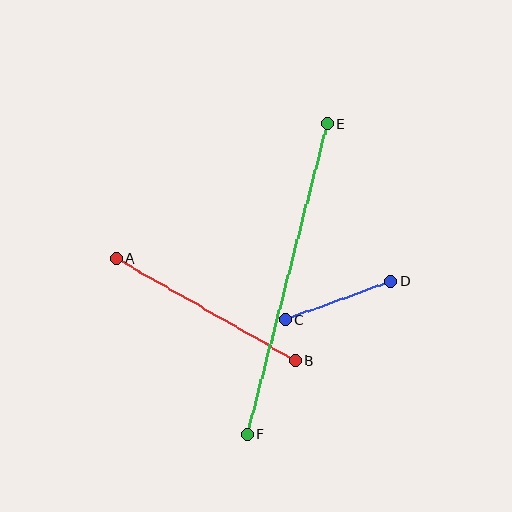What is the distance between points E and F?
The distance is approximately 320 pixels.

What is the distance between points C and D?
The distance is approximately 112 pixels.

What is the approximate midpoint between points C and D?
The midpoint is at approximately (338, 300) pixels.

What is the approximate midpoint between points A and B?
The midpoint is at approximately (206, 309) pixels.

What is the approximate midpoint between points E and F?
The midpoint is at approximately (287, 279) pixels.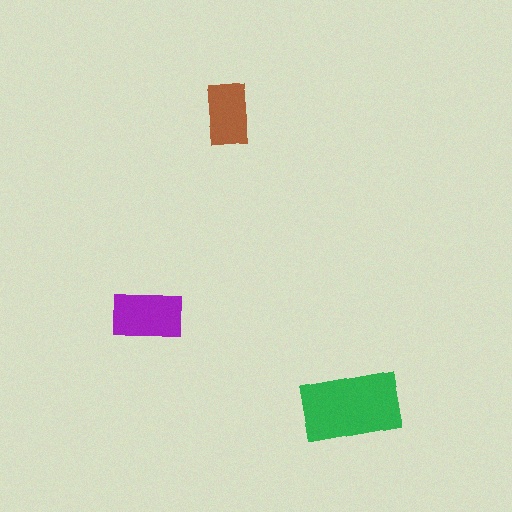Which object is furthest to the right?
The green rectangle is rightmost.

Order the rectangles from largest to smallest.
the green one, the purple one, the brown one.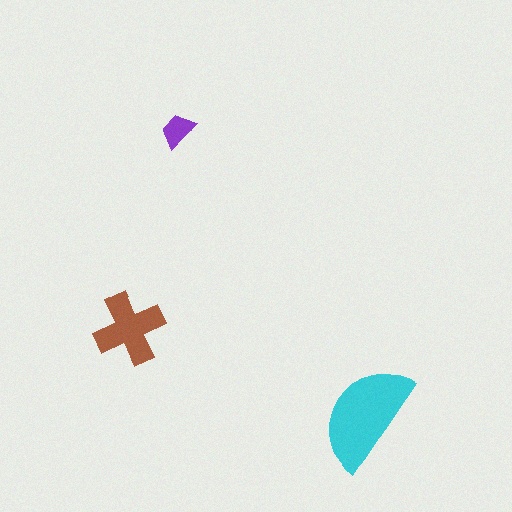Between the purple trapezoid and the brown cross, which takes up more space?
The brown cross.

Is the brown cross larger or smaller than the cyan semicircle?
Smaller.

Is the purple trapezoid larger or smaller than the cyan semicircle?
Smaller.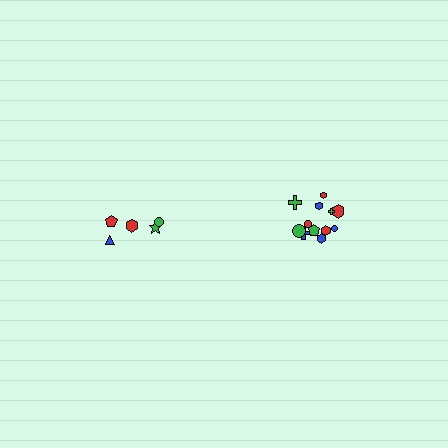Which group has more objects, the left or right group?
The right group.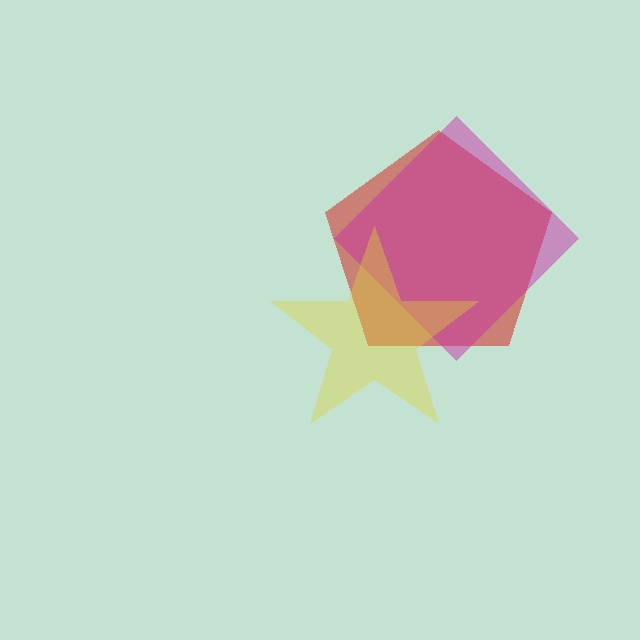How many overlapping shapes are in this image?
There are 3 overlapping shapes in the image.